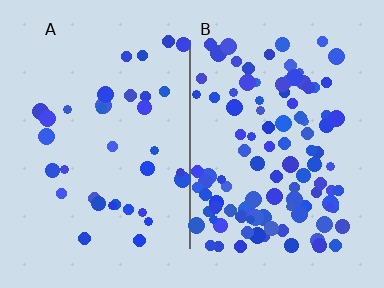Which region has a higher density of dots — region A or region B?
B (the right).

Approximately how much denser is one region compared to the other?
Approximately 3.1× — region B over region A.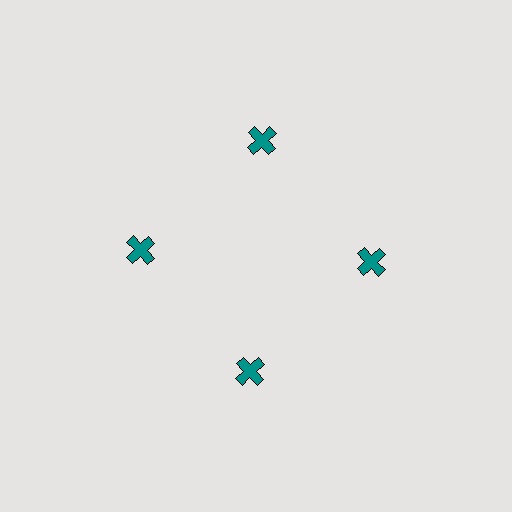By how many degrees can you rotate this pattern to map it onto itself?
The pattern maps onto itself every 90 degrees of rotation.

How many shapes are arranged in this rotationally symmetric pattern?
There are 4 shapes, arranged in 4 groups of 1.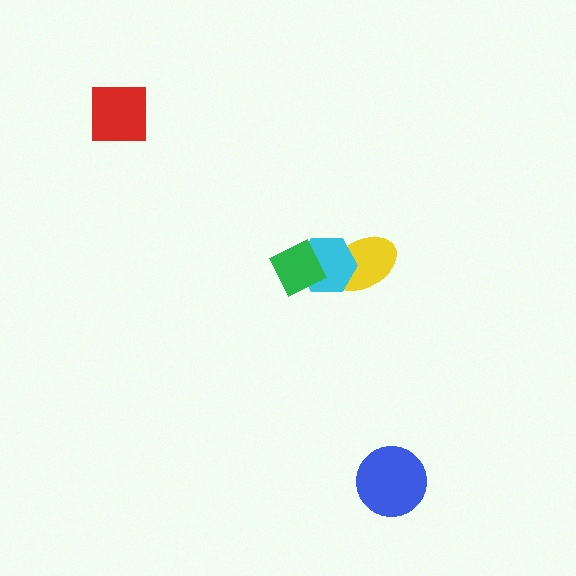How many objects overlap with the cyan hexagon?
2 objects overlap with the cyan hexagon.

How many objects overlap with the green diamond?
1 object overlaps with the green diamond.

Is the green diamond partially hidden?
No, no other shape covers it.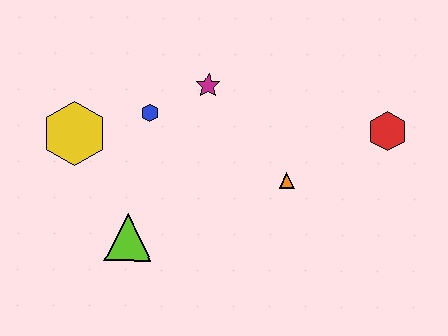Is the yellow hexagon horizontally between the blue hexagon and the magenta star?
No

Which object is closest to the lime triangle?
The yellow hexagon is closest to the lime triangle.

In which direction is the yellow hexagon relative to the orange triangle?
The yellow hexagon is to the left of the orange triangle.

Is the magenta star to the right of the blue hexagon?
Yes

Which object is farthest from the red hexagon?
The yellow hexagon is farthest from the red hexagon.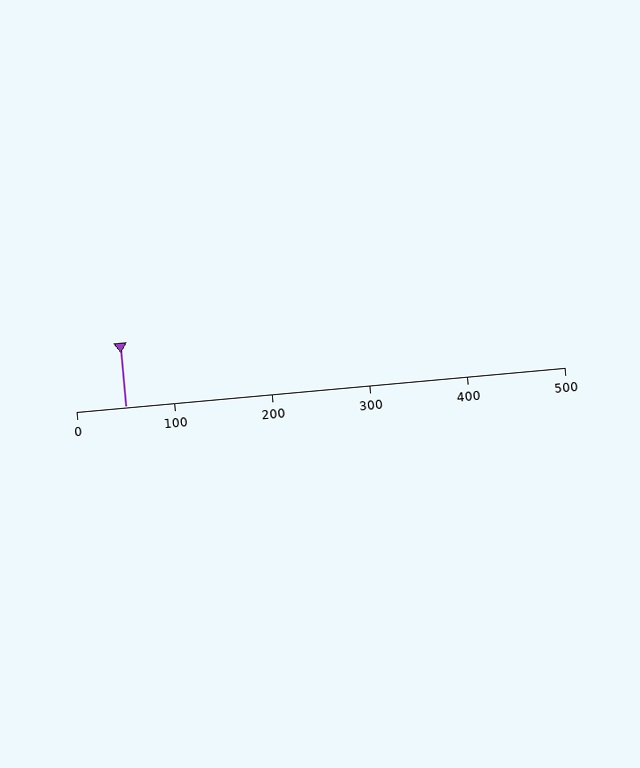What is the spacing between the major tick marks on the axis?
The major ticks are spaced 100 apart.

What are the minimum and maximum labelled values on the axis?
The axis runs from 0 to 500.